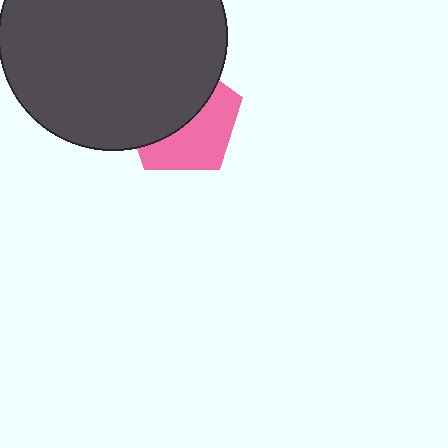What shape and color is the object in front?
The object in front is a dark gray circle.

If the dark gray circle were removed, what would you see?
You would see the complete pink pentagon.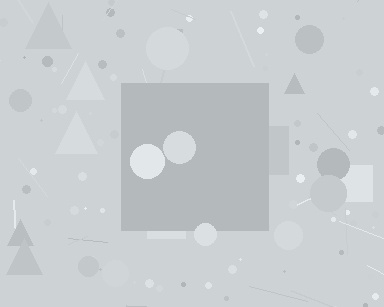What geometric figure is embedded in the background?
A square is embedded in the background.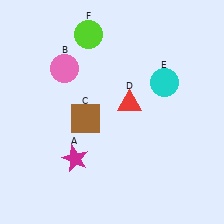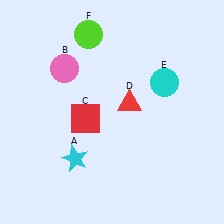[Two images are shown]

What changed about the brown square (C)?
In Image 1, C is brown. In Image 2, it changed to red.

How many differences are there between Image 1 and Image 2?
There are 2 differences between the two images.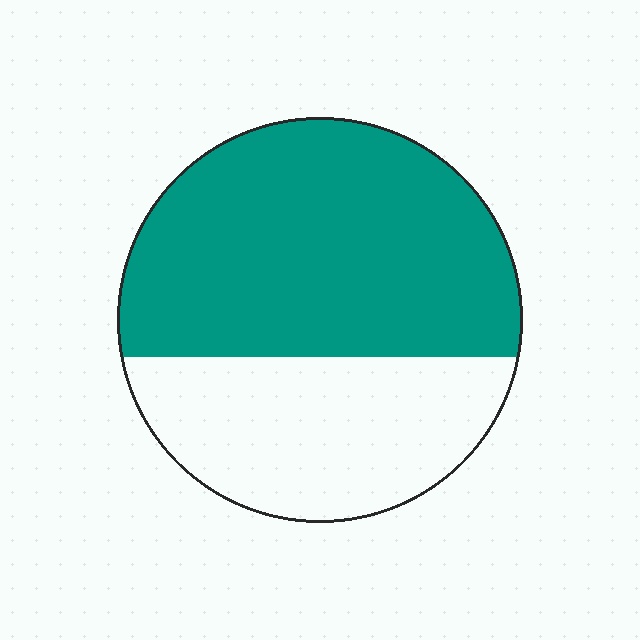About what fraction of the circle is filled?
About five eighths (5/8).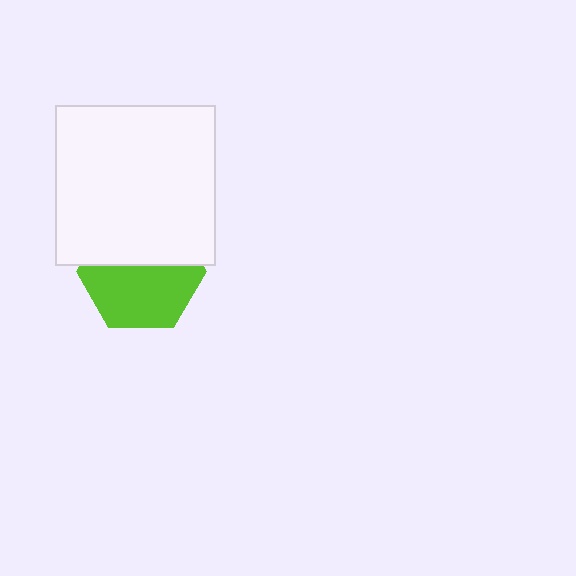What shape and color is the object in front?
The object in front is a white square.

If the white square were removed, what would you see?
You would see the complete lime hexagon.